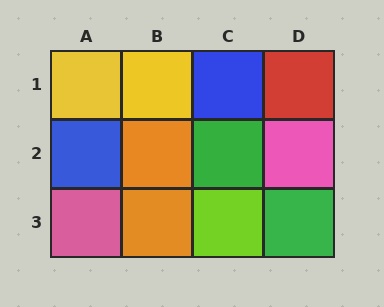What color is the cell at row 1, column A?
Yellow.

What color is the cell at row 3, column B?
Orange.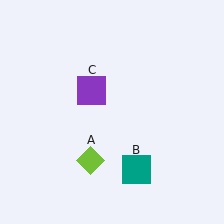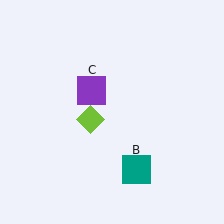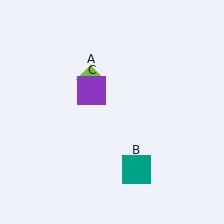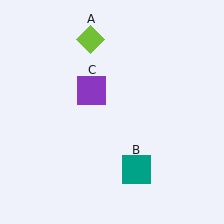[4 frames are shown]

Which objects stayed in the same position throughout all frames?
Teal square (object B) and purple square (object C) remained stationary.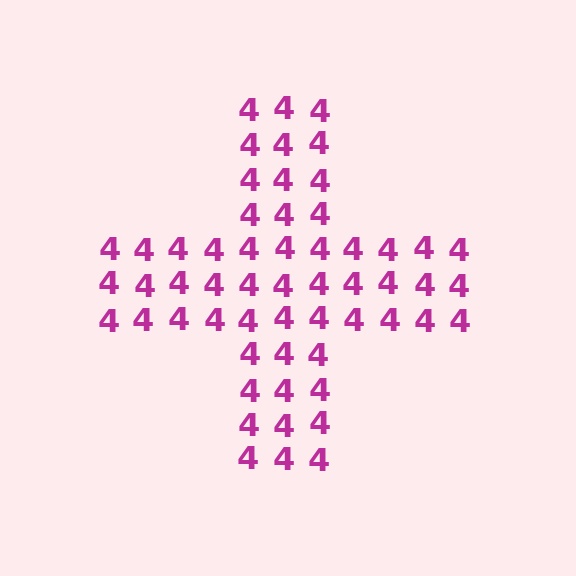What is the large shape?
The large shape is a cross.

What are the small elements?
The small elements are digit 4's.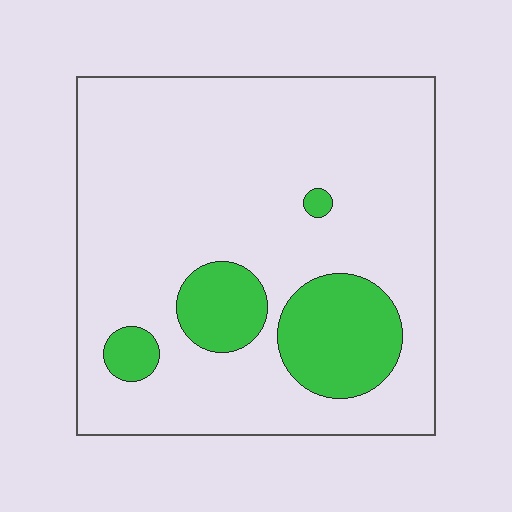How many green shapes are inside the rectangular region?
4.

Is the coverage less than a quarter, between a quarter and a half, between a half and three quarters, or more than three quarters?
Less than a quarter.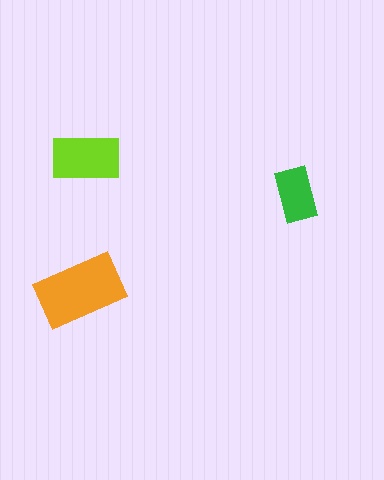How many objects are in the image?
There are 3 objects in the image.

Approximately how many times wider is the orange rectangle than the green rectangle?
About 1.5 times wider.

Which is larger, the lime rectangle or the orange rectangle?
The orange one.